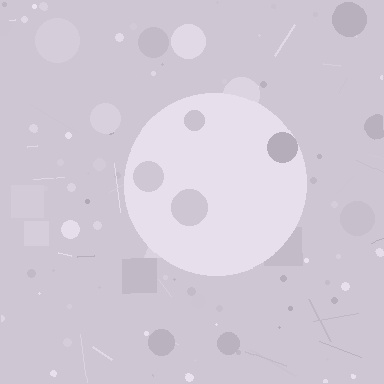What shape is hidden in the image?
A circle is hidden in the image.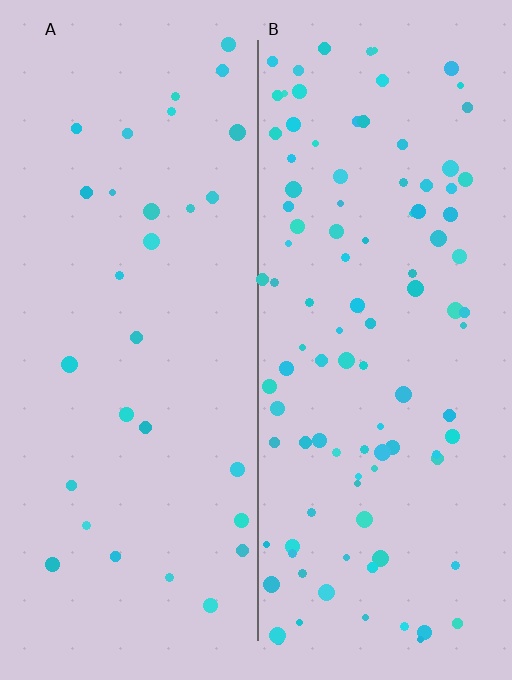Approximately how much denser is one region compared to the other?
Approximately 3.3× — region B over region A.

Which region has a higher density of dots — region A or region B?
B (the right).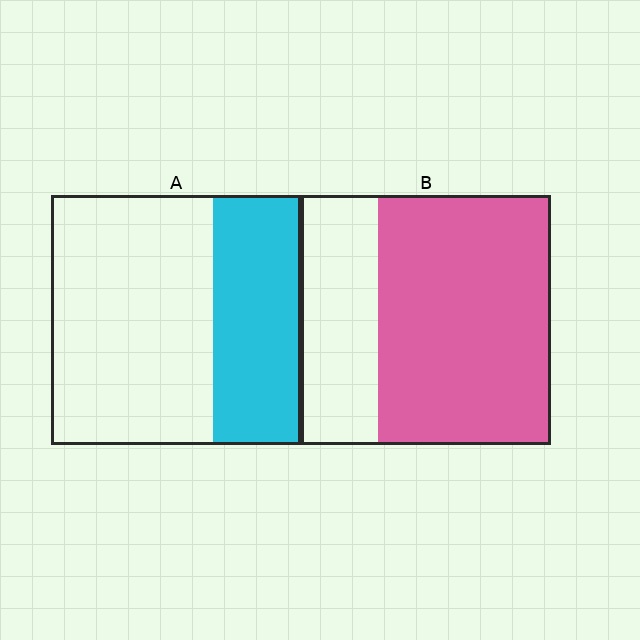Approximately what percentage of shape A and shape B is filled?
A is approximately 35% and B is approximately 70%.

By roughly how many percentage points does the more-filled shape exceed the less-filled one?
By roughly 35 percentage points (B over A).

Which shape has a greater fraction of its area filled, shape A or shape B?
Shape B.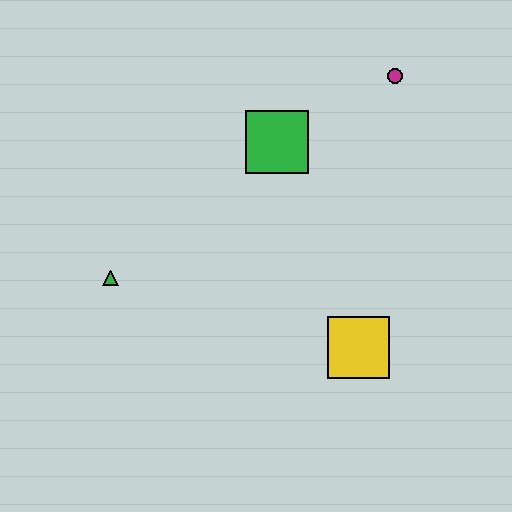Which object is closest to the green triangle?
The green square is closest to the green triangle.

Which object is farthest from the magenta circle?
The green triangle is farthest from the magenta circle.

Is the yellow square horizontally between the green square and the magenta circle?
Yes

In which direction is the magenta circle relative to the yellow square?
The magenta circle is above the yellow square.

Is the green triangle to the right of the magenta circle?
No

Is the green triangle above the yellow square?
Yes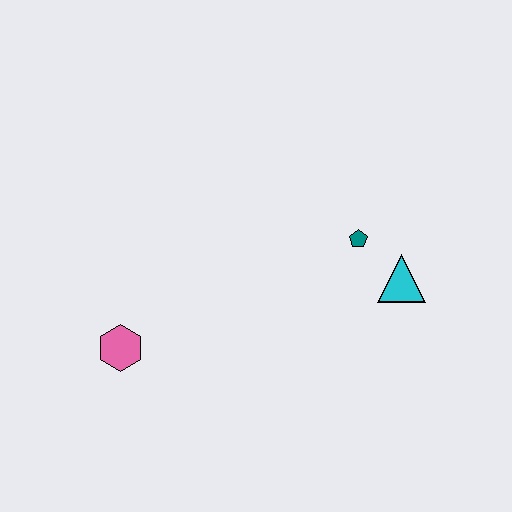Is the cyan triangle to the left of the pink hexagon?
No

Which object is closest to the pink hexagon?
The teal pentagon is closest to the pink hexagon.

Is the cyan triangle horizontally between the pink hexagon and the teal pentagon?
No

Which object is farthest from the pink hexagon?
The cyan triangle is farthest from the pink hexagon.